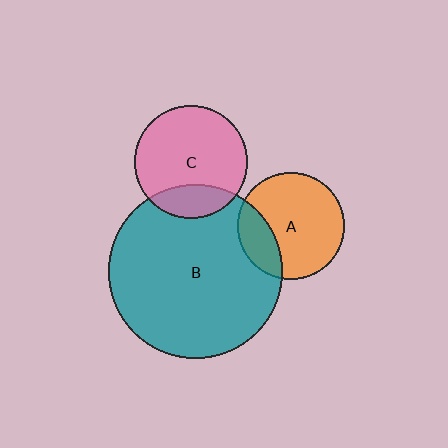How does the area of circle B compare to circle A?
Approximately 2.6 times.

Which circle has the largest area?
Circle B (teal).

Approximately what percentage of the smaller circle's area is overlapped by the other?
Approximately 20%.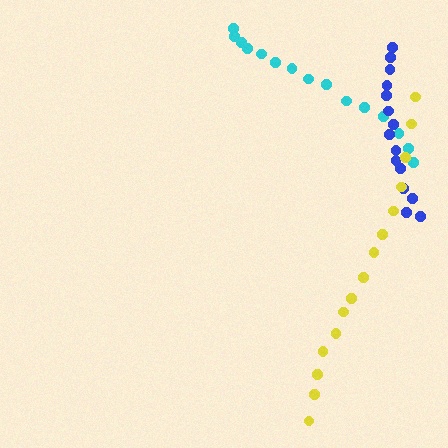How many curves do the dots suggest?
There are 3 distinct paths.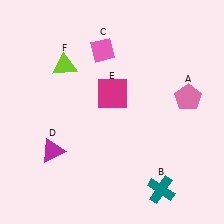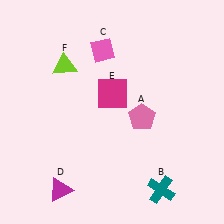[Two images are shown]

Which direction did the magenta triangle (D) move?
The magenta triangle (D) moved down.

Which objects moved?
The objects that moved are: the pink pentagon (A), the magenta triangle (D).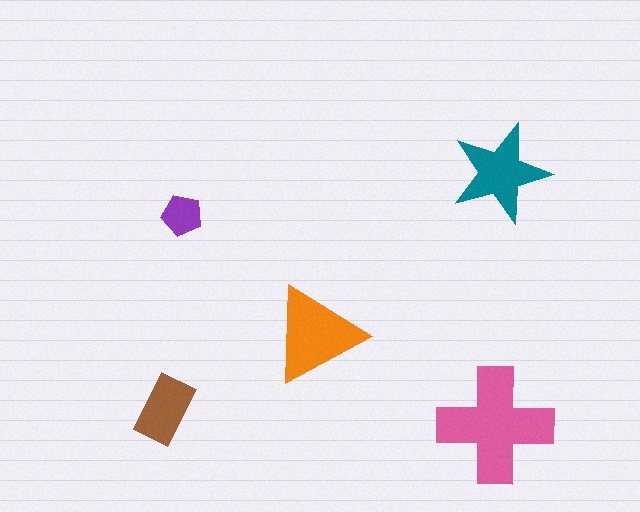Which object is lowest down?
The pink cross is bottommost.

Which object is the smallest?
The purple pentagon.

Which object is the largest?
The pink cross.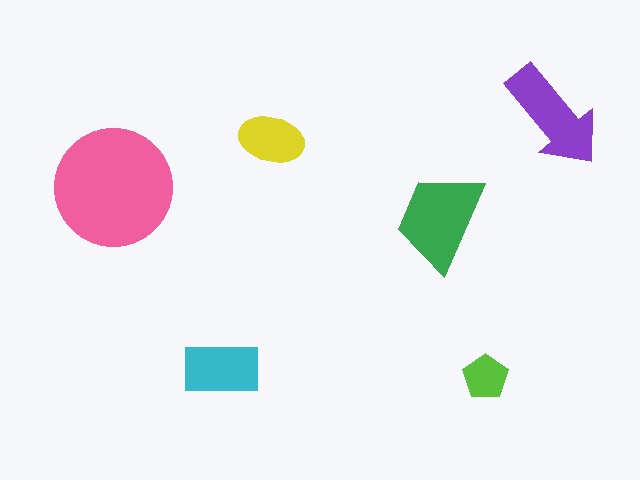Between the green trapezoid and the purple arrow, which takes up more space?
The green trapezoid.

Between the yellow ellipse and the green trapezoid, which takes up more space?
The green trapezoid.